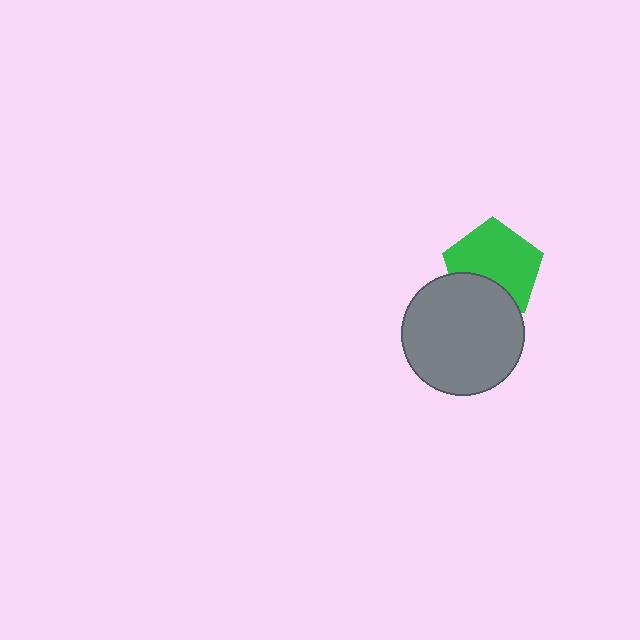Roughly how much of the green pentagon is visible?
Most of it is visible (roughly 69%).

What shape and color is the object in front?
The object in front is a gray circle.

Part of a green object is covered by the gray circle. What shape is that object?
It is a pentagon.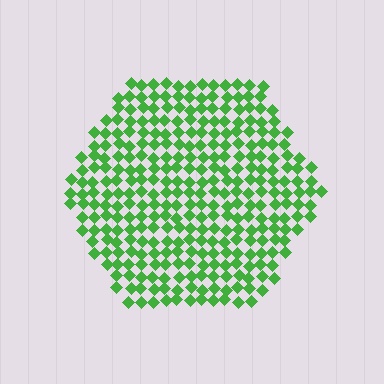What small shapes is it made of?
It is made of small diamonds.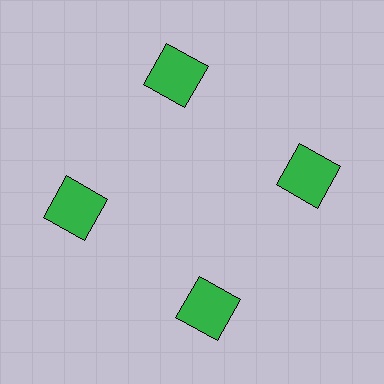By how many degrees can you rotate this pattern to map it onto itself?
The pattern maps onto itself every 90 degrees of rotation.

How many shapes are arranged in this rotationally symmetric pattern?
There are 4 shapes, arranged in 4 groups of 1.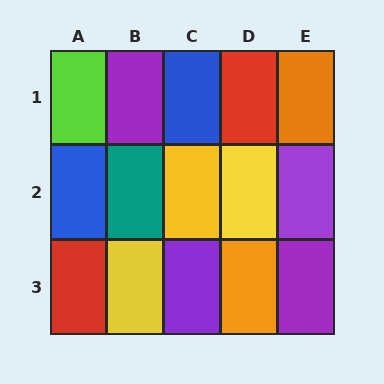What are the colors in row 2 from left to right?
Blue, teal, yellow, yellow, purple.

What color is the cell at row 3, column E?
Purple.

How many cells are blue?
2 cells are blue.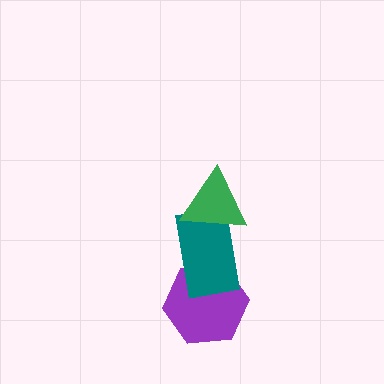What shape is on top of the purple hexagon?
The teal rectangle is on top of the purple hexagon.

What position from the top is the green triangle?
The green triangle is 1st from the top.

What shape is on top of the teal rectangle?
The green triangle is on top of the teal rectangle.